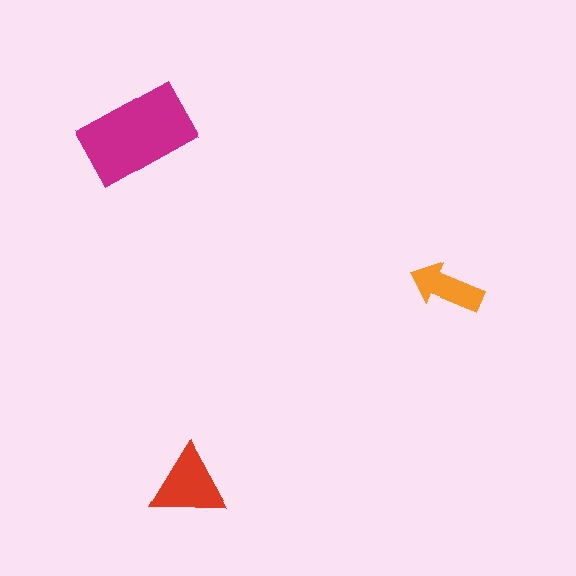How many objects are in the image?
There are 3 objects in the image.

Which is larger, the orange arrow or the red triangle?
The red triangle.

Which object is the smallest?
The orange arrow.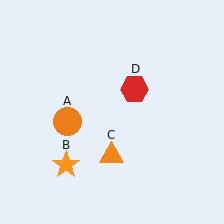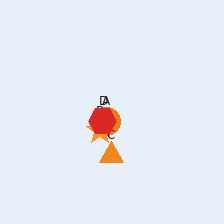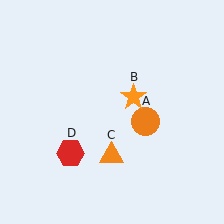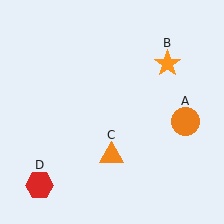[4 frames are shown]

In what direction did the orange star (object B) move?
The orange star (object B) moved up and to the right.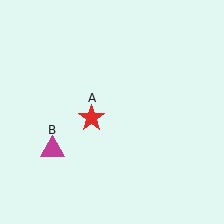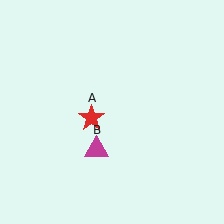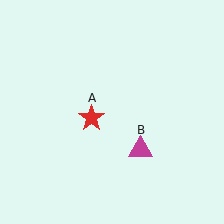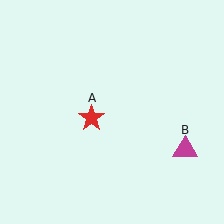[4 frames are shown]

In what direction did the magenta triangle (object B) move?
The magenta triangle (object B) moved right.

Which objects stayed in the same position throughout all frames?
Red star (object A) remained stationary.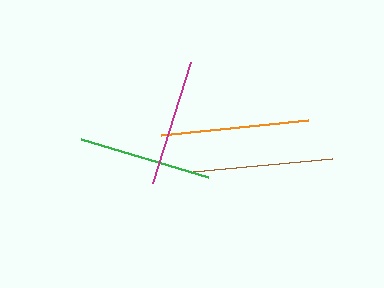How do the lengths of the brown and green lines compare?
The brown and green lines are approximately the same length.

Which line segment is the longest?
The orange line is the longest at approximately 148 pixels.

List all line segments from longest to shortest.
From longest to shortest: orange, brown, green, magenta.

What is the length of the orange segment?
The orange segment is approximately 148 pixels long.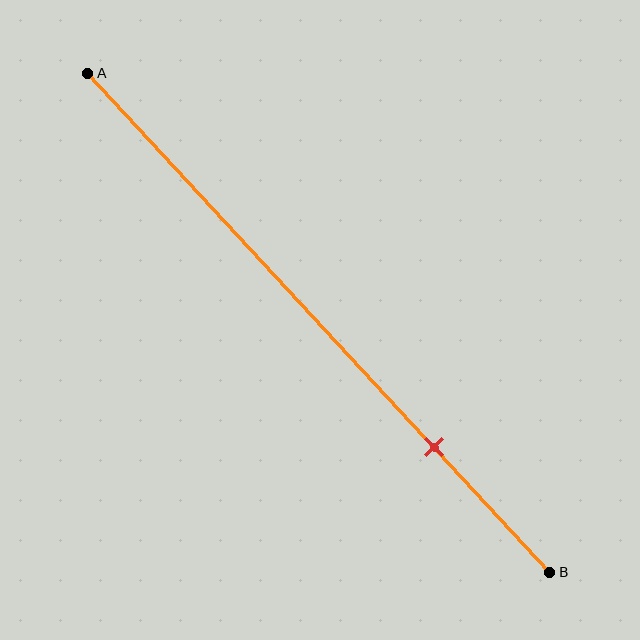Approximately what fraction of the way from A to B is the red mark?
The red mark is approximately 75% of the way from A to B.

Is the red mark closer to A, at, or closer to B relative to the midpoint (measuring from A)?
The red mark is closer to point B than the midpoint of segment AB.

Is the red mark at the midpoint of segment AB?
No, the mark is at about 75% from A, not at the 50% midpoint.